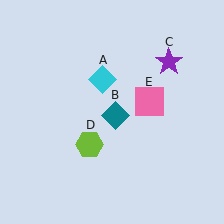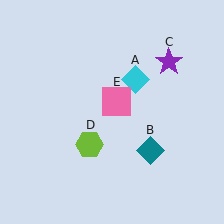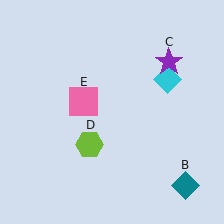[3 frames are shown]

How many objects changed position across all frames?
3 objects changed position: cyan diamond (object A), teal diamond (object B), pink square (object E).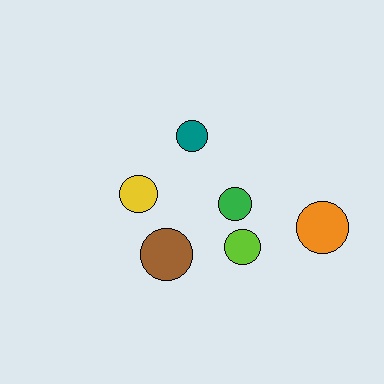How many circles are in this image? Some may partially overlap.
There are 6 circles.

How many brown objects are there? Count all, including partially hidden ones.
There is 1 brown object.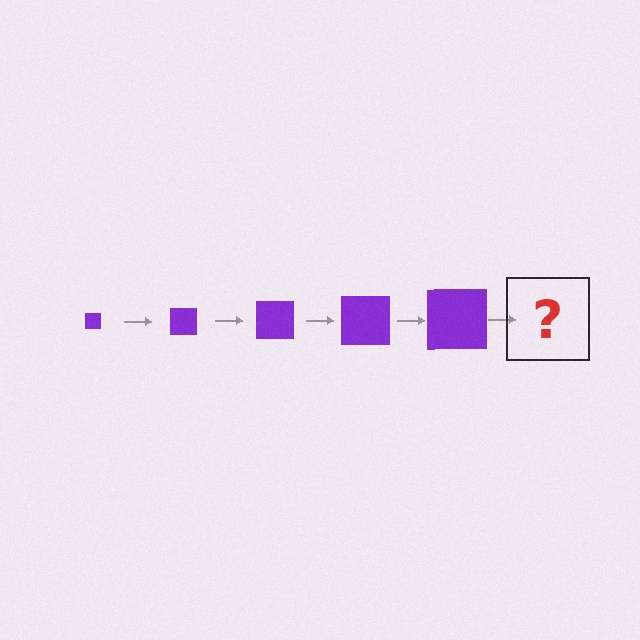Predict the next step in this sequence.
The next step is a purple square, larger than the previous one.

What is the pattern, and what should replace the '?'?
The pattern is that the square gets progressively larger each step. The '?' should be a purple square, larger than the previous one.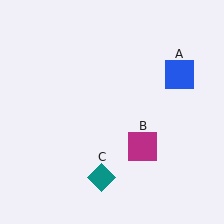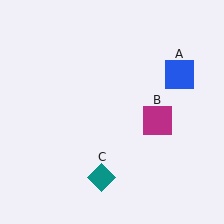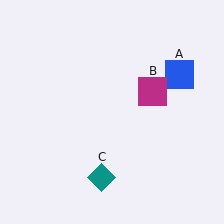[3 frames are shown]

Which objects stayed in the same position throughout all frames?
Blue square (object A) and teal diamond (object C) remained stationary.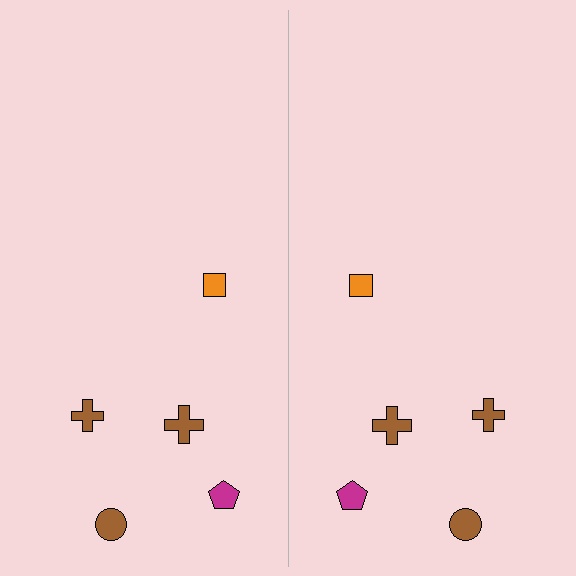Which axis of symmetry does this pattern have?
The pattern has a vertical axis of symmetry running through the center of the image.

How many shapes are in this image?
There are 10 shapes in this image.